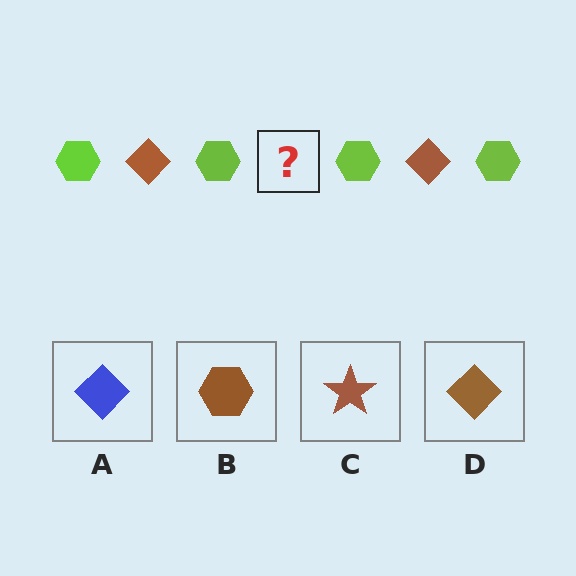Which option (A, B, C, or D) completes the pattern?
D.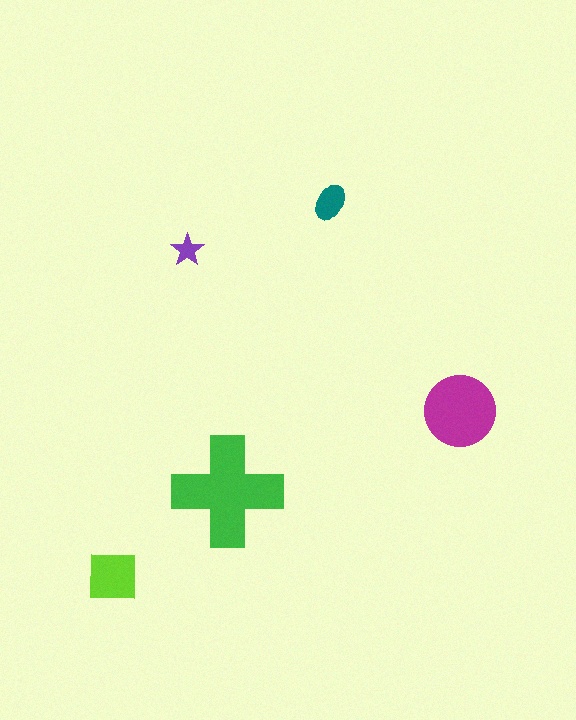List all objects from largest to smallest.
The green cross, the magenta circle, the lime square, the teal ellipse, the purple star.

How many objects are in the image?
There are 5 objects in the image.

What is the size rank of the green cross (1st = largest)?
1st.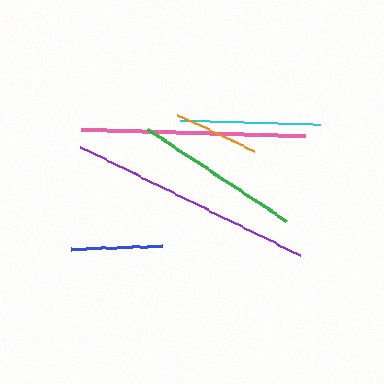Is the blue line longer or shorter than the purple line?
The purple line is longer than the blue line.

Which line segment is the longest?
The purple line is the longest at approximately 245 pixels.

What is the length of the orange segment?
The orange segment is approximately 85 pixels long.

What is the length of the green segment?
The green segment is approximately 167 pixels long.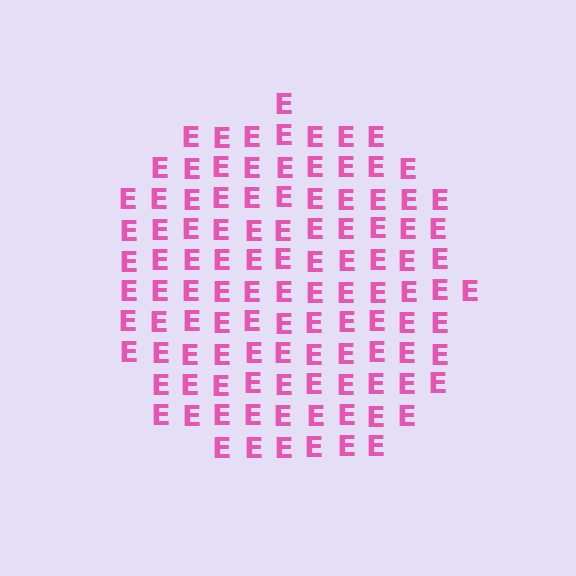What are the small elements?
The small elements are letter E's.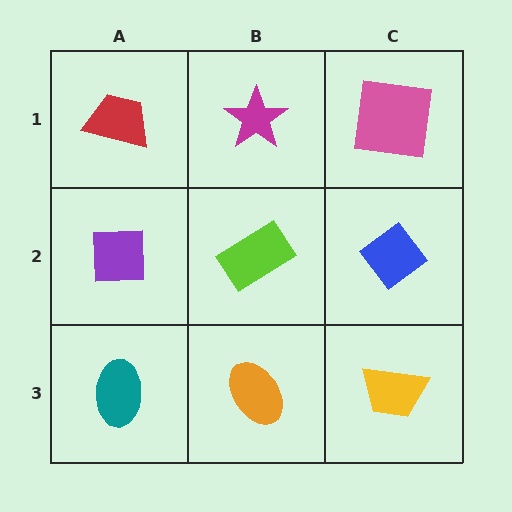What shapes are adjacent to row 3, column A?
A purple square (row 2, column A), an orange ellipse (row 3, column B).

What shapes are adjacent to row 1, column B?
A lime rectangle (row 2, column B), a red trapezoid (row 1, column A), a pink square (row 1, column C).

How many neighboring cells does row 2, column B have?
4.